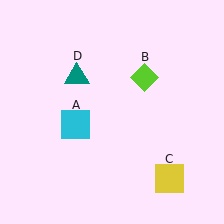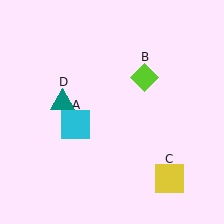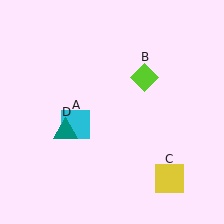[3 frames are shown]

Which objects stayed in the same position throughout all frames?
Cyan square (object A) and lime diamond (object B) and yellow square (object C) remained stationary.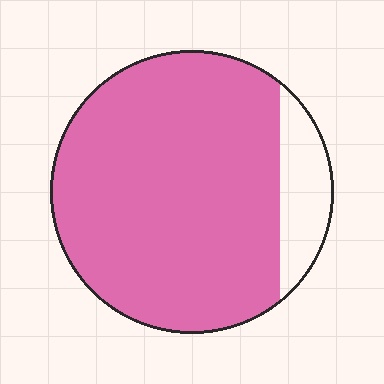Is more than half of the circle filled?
Yes.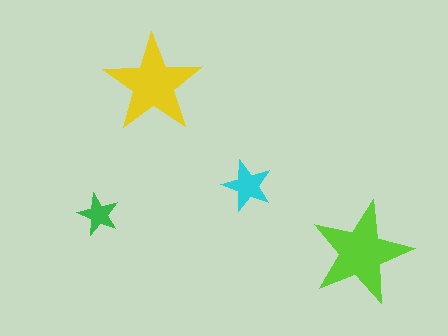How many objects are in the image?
There are 4 objects in the image.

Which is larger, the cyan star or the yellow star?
The yellow one.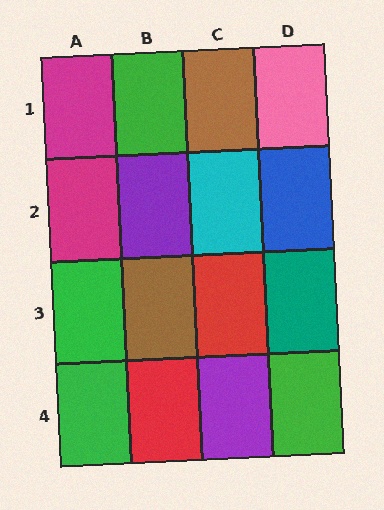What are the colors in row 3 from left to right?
Green, brown, red, teal.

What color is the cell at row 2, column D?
Blue.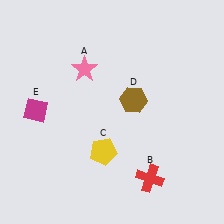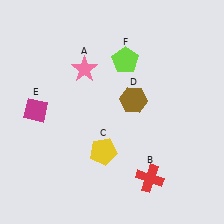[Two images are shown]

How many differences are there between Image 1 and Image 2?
There is 1 difference between the two images.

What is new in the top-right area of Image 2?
A lime pentagon (F) was added in the top-right area of Image 2.